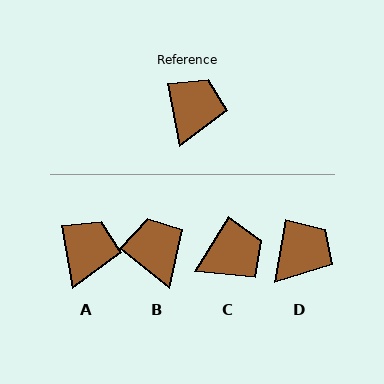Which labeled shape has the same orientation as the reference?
A.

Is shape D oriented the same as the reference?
No, it is off by about 20 degrees.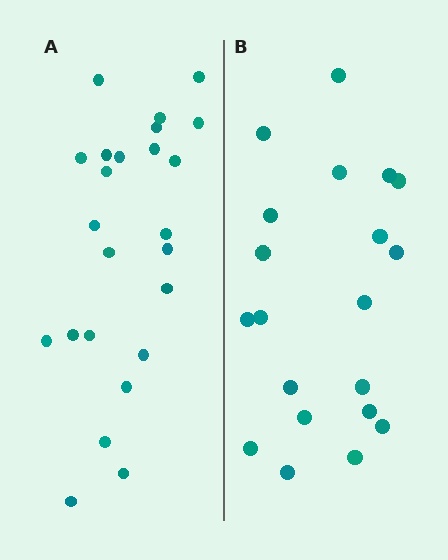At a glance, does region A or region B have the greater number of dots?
Region A (the left region) has more dots.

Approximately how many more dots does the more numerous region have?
Region A has about 4 more dots than region B.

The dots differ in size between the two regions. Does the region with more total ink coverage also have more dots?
No. Region B has more total ink coverage because its dots are larger, but region A actually contains more individual dots. Total area can be misleading — the number of items is what matters here.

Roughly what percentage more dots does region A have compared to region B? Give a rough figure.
About 20% more.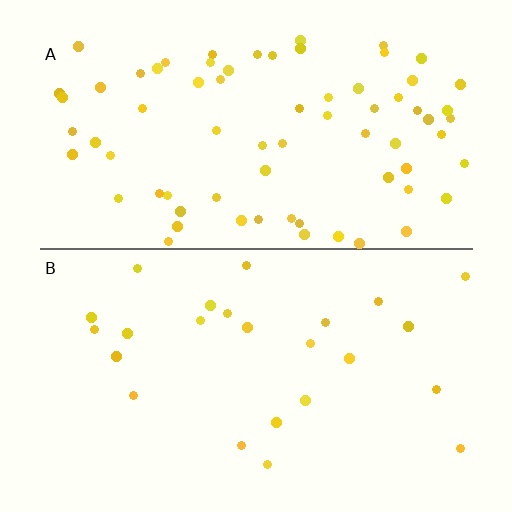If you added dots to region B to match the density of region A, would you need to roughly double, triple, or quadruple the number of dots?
Approximately triple.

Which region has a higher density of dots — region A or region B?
A (the top).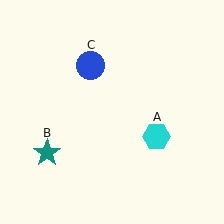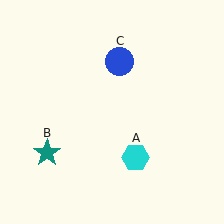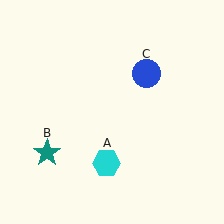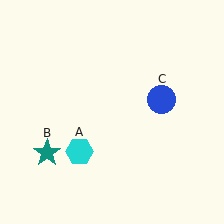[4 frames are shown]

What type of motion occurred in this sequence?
The cyan hexagon (object A), blue circle (object C) rotated clockwise around the center of the scene.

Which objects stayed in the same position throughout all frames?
Teal star (object B) remained stationary.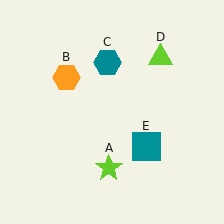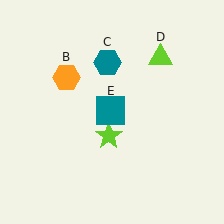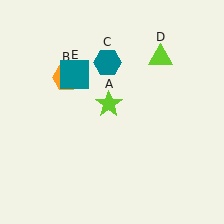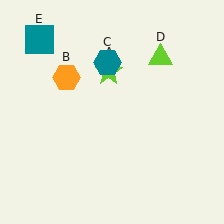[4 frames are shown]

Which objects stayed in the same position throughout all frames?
Orange hexagon (object B) and teal hexagon (object C) and lime triangle (object D) remained stationary.